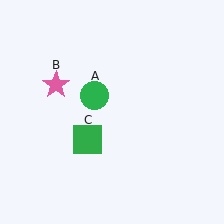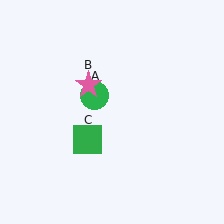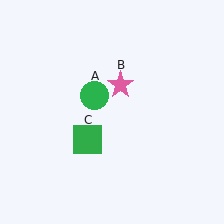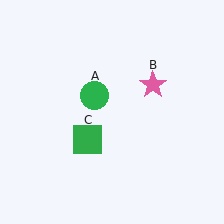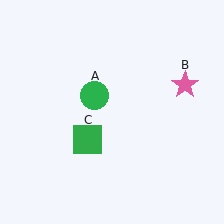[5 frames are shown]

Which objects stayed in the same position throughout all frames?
Green circle (object A) and green square (object C) remained stationary.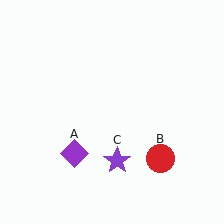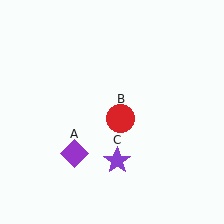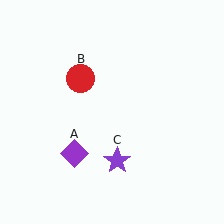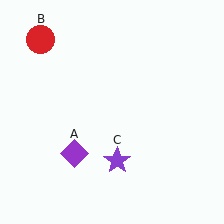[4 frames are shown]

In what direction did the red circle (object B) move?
The red circle (object B) moved up and to the left.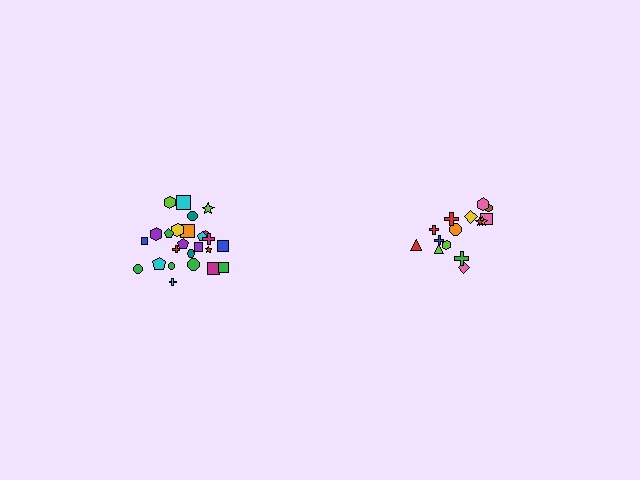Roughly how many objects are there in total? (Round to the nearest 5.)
Roughly 40 objects in total.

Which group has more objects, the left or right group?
The left group.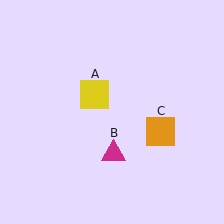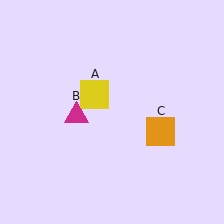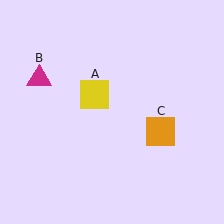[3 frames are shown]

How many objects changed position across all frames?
1 object changed position: magenta triangle (object B).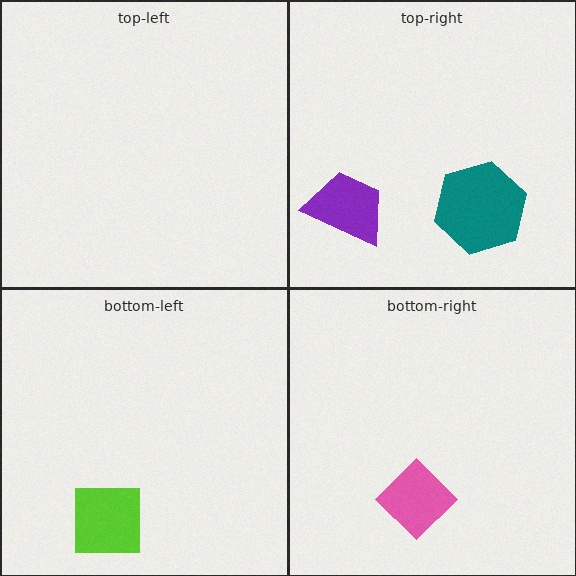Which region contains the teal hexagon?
The top-right region.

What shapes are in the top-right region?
The purple trapezoid, the teal hexagon.